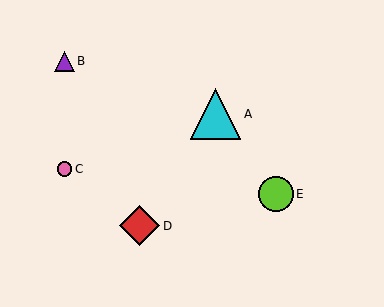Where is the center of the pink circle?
The center of the pink circle is at (65, 169).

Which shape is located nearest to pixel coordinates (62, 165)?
The pink circle (labeled C) at (65, 169) is nearest to that location.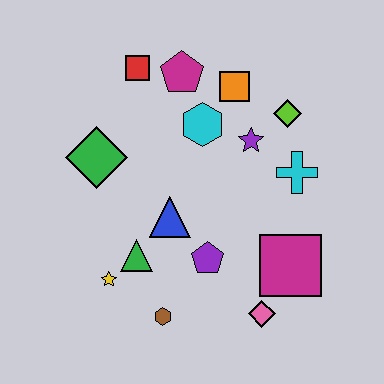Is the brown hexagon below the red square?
Yes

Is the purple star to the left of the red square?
No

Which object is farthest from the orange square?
The brown hexagon is farthest from the orange square.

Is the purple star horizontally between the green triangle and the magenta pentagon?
No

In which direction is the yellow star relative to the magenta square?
The yellow star is to the left of the magenta square.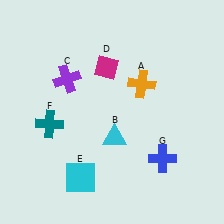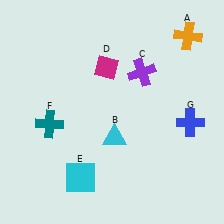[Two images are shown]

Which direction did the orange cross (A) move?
The orange cross (A) moved up.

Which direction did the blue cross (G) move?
The blue cross (G) moved up.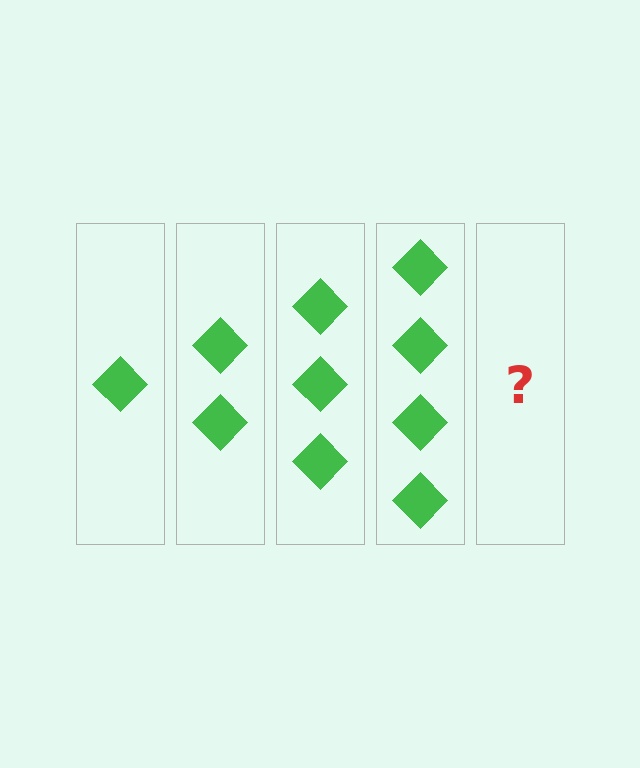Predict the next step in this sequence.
The next step is 5 diamonds.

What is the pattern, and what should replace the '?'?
The pattern is that each step adds one more diamond. The '?' should be 5 diamonds.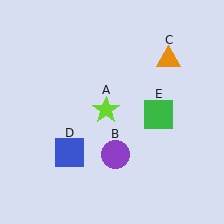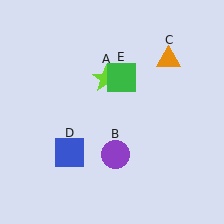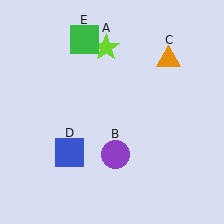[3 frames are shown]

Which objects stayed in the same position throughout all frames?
Purple circle (object B) and orange triangle (object C) and blue square (object D) remained stationary.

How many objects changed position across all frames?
2 objects changed position: lime star (object A), green square (object E).